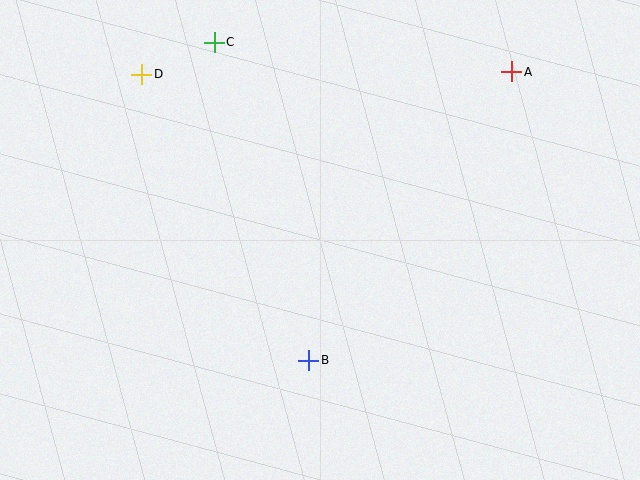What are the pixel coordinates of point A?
Point A is at (512, 72).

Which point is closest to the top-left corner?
Point D is closest to the top-left corner.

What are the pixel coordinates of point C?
Point C is at (214, 42).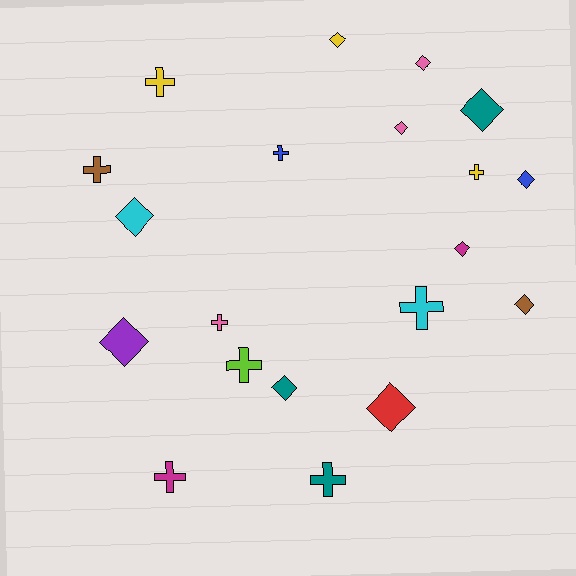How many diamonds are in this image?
There are 11 diamonds.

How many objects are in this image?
There are 20 objects.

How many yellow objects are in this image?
There are 3 yellow objects.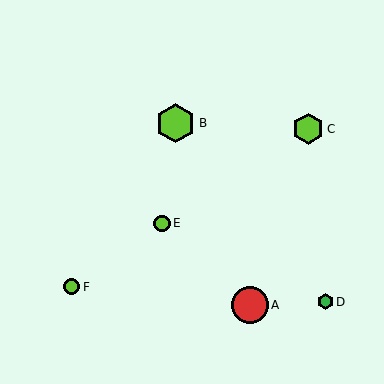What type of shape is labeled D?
Shape D is a green hexagon.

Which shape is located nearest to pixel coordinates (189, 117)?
The lime hexagon (labeled B) at (176, 123) is nearest to that location.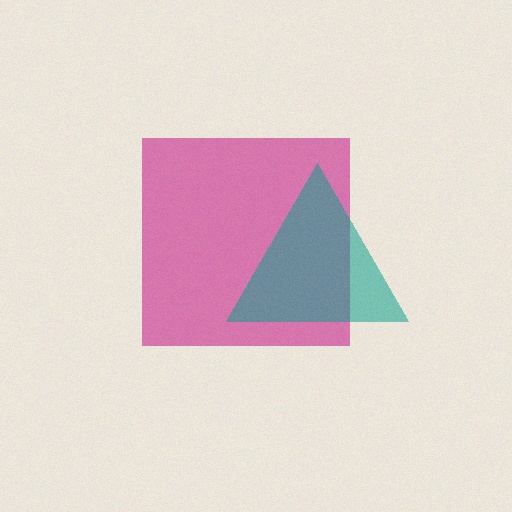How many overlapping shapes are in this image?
There are 2 overlapping shapes in the image.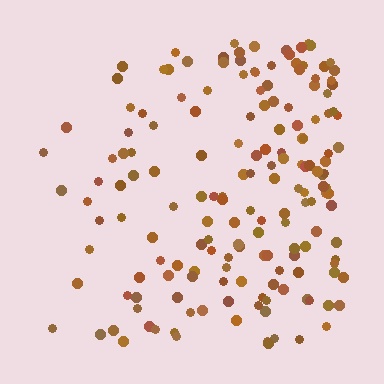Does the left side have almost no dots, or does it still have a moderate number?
Still a moderate number, just noticeably fewer than the right.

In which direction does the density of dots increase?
From left to right, with the right side densest.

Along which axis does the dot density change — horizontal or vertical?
Horizontal.